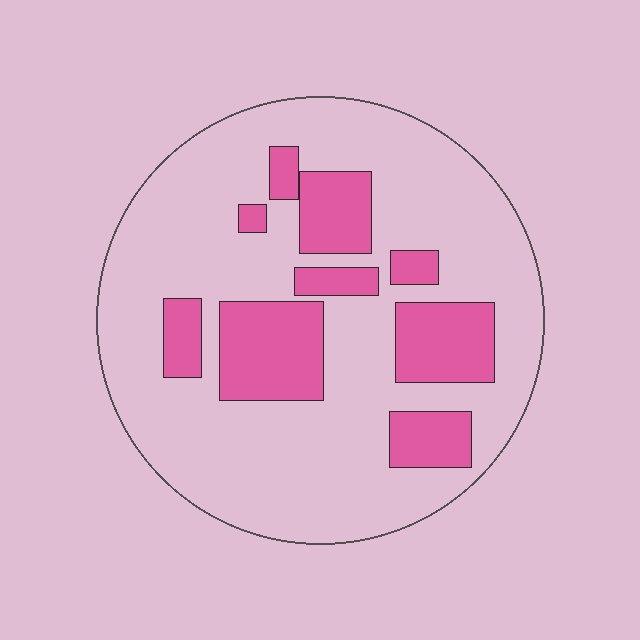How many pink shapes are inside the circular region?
9.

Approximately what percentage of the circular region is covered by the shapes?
Approximately 25%.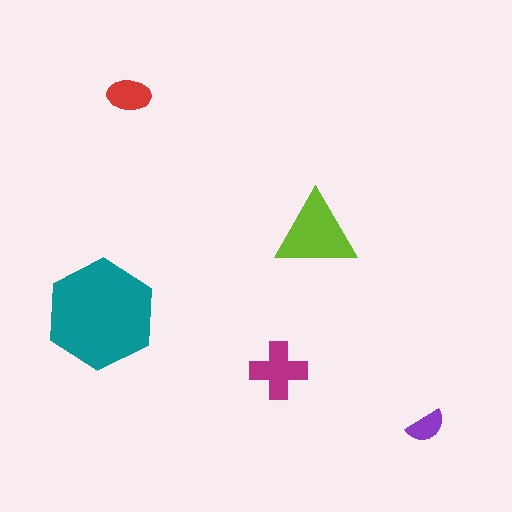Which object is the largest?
The teal hexagon.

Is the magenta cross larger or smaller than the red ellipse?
Larger.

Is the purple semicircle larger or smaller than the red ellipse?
Smaller.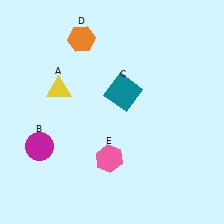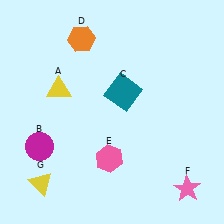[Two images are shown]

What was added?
A pink star (F), a yellow triangle (G) were added in Image 2.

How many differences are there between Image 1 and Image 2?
There are 2 differences between the two images.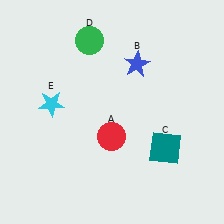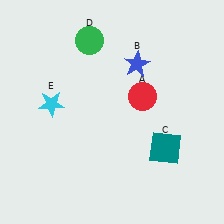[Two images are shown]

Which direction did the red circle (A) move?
The red circle (A) moved up.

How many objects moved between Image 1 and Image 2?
1 object moved between the two images.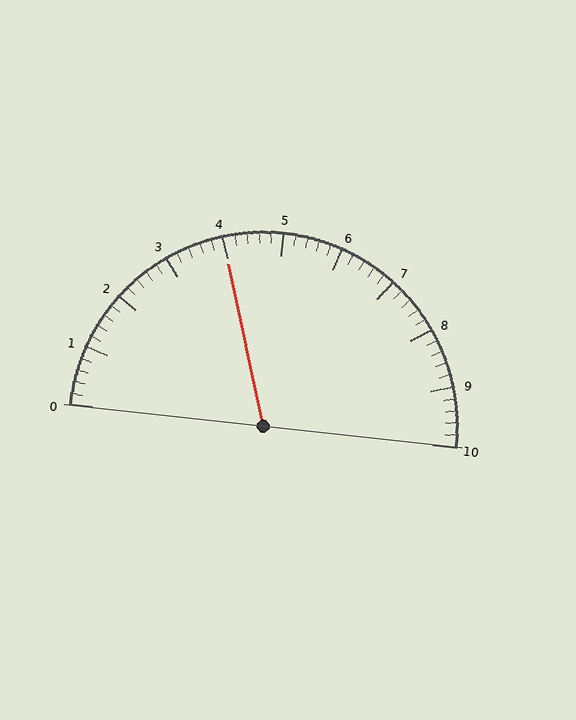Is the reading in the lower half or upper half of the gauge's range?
The reading is in the lower half of the range (0 to 10).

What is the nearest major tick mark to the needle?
The nearest major tick mark is 4.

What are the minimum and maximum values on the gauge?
The gauge ranges from 0 to 10.